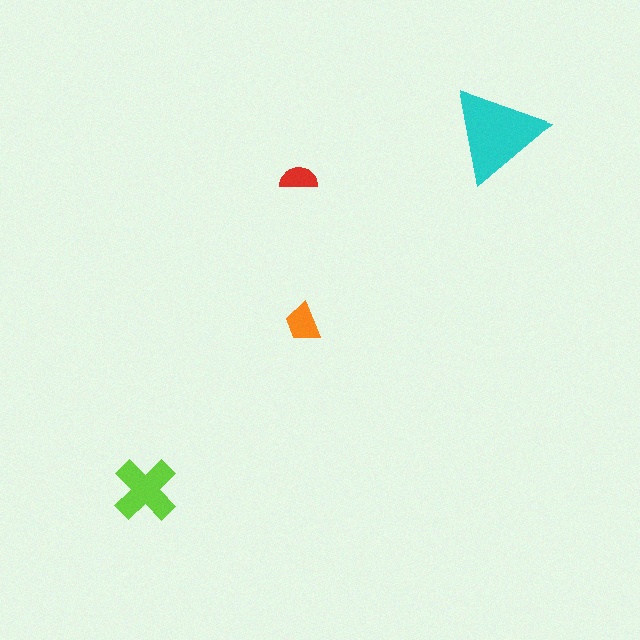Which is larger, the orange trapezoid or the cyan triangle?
The cyan triangle.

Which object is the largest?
The cyan triangle.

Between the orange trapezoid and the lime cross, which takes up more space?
The lime cross.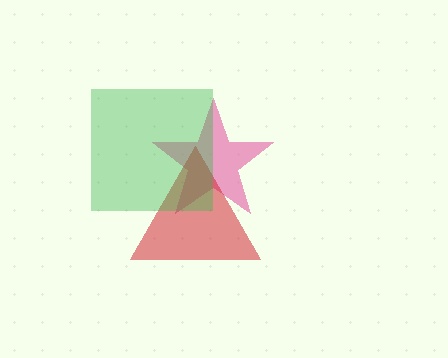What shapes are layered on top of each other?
The layered shapes are: a pink star, a red triangle, a green square.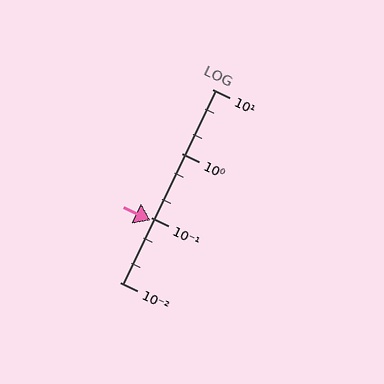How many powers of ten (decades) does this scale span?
The scale spans 3 decades, from 0.01 to 10.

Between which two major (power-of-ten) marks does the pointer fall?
The pointer is between 0.01 and 0.1.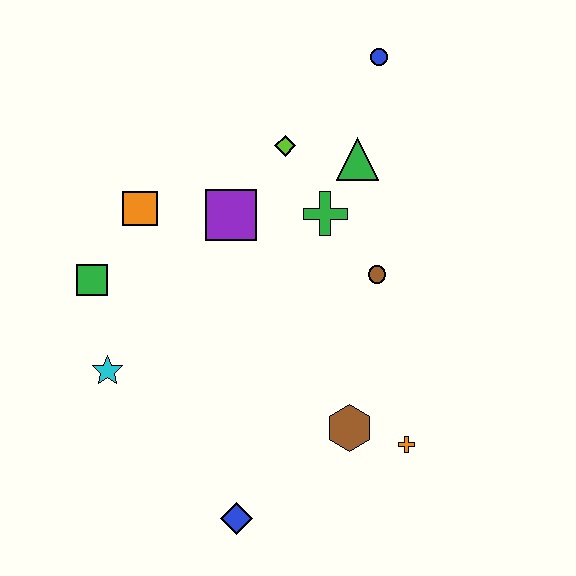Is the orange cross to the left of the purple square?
No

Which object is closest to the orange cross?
The brown hexagon is closest to the orange cross.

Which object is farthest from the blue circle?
The blue diamond is farthest from the blue circle.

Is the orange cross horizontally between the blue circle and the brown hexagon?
No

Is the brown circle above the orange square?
No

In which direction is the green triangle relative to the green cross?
The green triangle is above the green cross.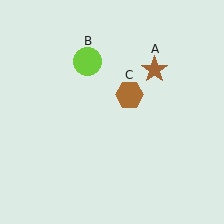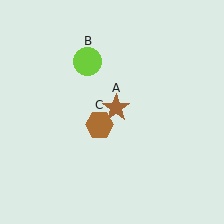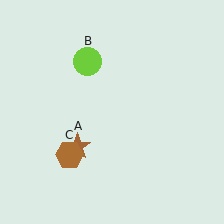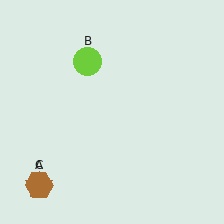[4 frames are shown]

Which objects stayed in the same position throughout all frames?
Lime circle (object B) remained stationary.